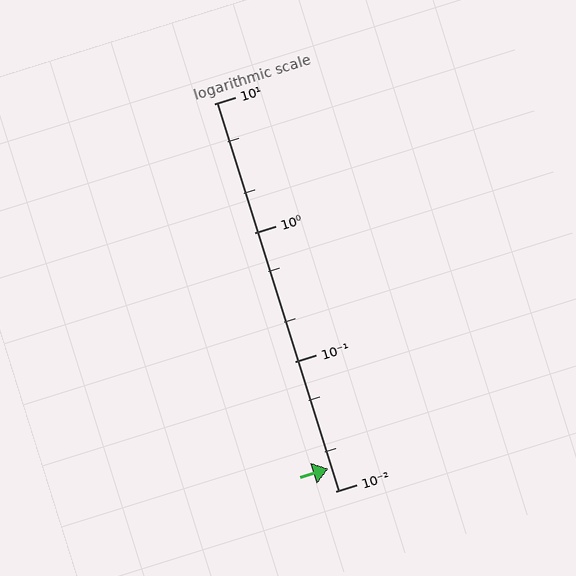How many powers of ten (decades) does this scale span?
The scale spans 3 decades, from 0.01 to 10.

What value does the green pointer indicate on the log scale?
The pointer indicates approximately 0.015.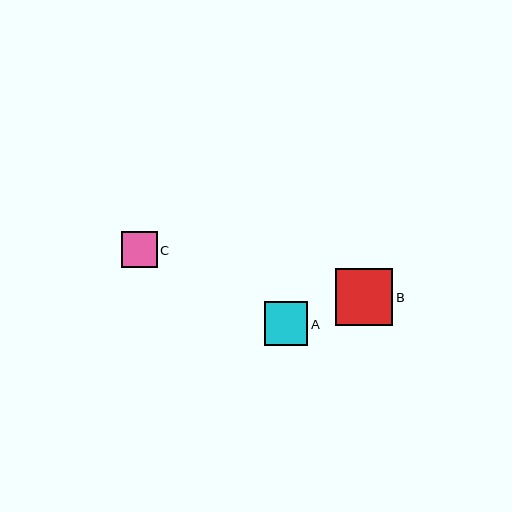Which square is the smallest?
Square C is the smallest with a size of approximately 36 pixels.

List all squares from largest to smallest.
From largest to smallest: B, A, C.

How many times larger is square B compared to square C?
Square B is approximately 1.6 times the size of square C.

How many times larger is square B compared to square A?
Square B is approximately 1.3 times the size of square A.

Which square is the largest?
Square B is the largest with a size of approximately 57 pixels.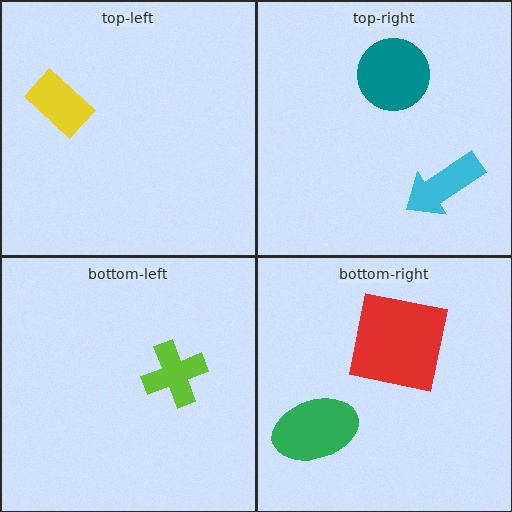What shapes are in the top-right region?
The cyan arrow, the teal circle.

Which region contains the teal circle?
The top-right region.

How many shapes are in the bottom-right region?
2.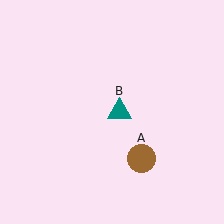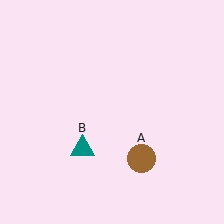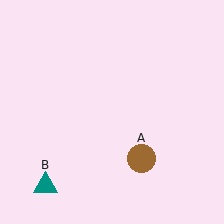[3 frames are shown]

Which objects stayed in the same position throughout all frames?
Brown circle (object A) remained stationary.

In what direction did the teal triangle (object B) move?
The teal triangle (object B) moved down and to the left.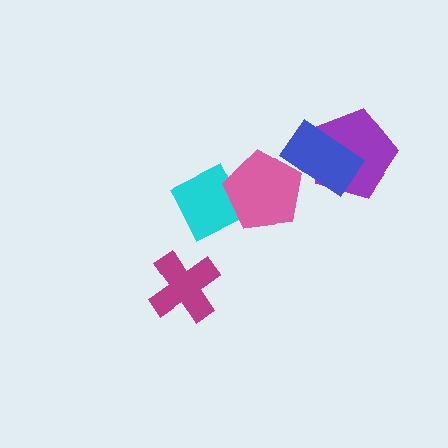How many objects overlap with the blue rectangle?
2 objects overlap with the blue rectangle.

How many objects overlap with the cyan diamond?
1 object overlaps with the cyan diamond.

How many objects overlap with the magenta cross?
0 objects overlap with the magenta cross.